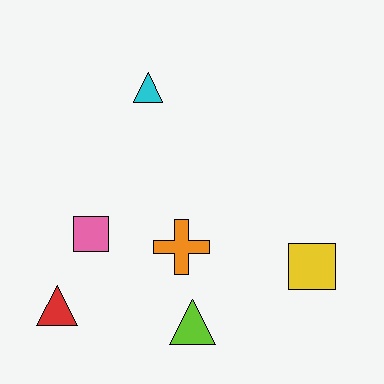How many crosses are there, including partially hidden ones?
There is 1 cross.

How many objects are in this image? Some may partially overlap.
There are 6 objects.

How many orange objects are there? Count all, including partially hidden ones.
There is 1 orange object.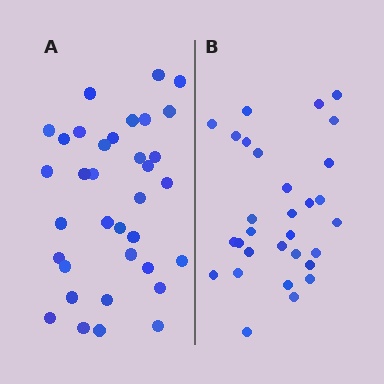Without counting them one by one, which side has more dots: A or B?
Region A (the left region) has more dots.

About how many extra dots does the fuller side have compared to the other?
Region A has about 5 more dots than region B.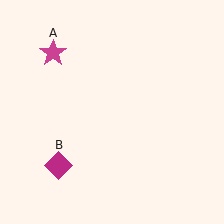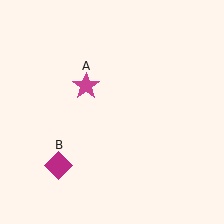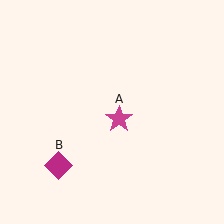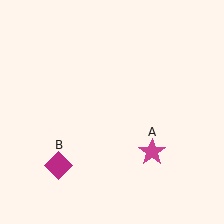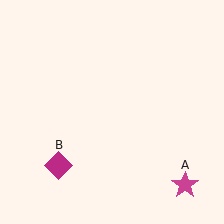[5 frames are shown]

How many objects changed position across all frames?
1 object changed position: magenta star (object A).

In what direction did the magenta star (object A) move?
The magenta star (object A) moved down and to the right.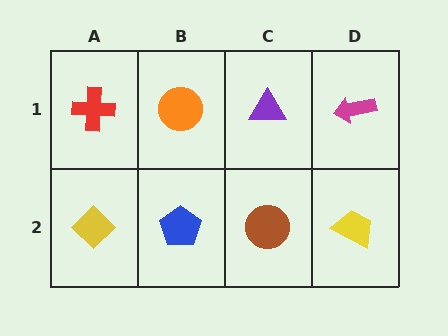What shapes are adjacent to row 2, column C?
A purple triangle (row 1, column C), a blue pentagon (row 2, column B), a yellow trapezoid (row 2, column D).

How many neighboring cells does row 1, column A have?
2.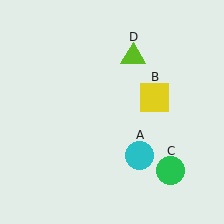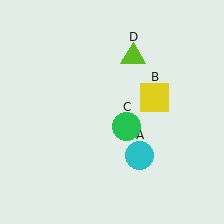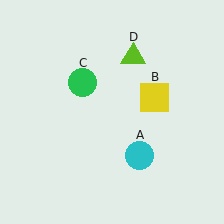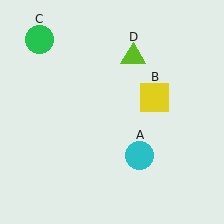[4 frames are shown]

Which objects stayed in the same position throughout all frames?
Cyan circle (object A) and yellow square (object B) and lime triangle (object D) remained stationary.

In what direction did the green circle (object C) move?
The green circle (object C) moved up and to the left.